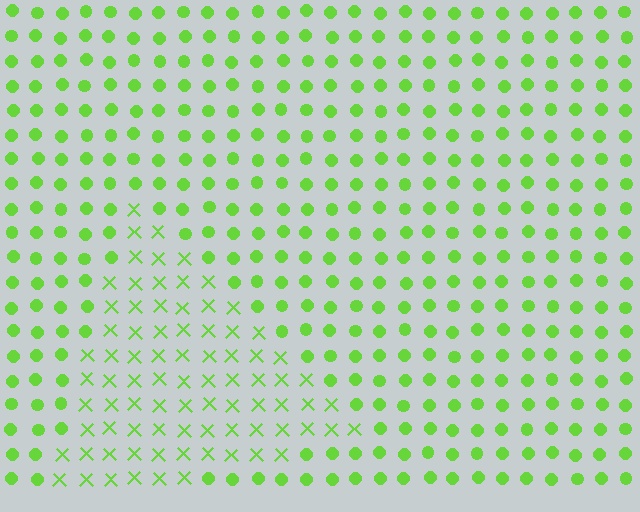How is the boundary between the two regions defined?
The boundary is defined by a change in element shape: X marks inside vs. circles outside. All elements share the same color and spacing.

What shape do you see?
I see a triangle.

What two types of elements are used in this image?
The image uses X marks inside the triangle region and circles outside it.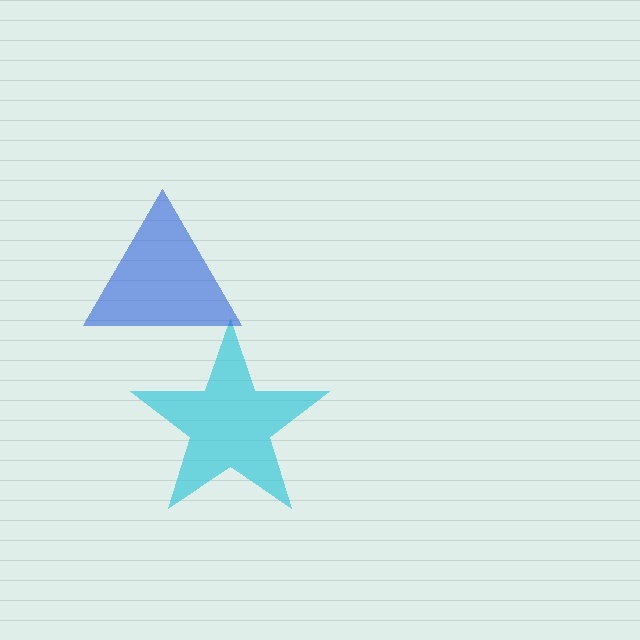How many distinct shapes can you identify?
There are 2 distinct shapes: a cyan star, a blue triangle.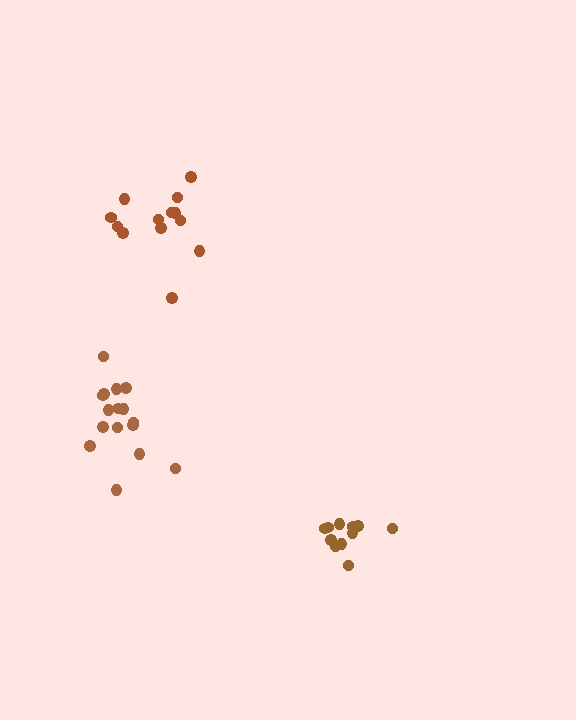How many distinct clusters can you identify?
There are 3 distinct clusters.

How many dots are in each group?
Group 1: 11 dots, Group 2: 13 dots, Group 3: 16 dots (40 total).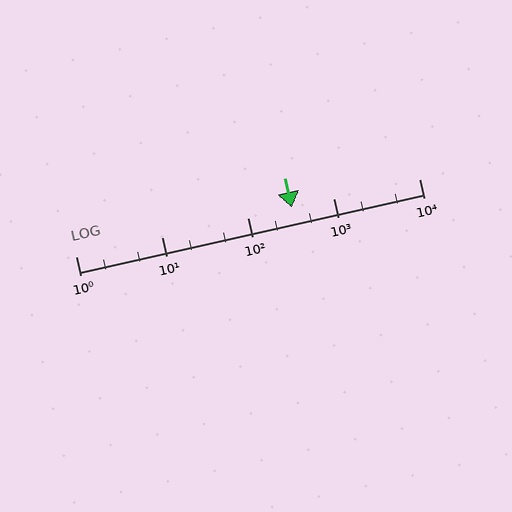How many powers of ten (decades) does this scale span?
The scale spans 4 decades, from 1 to 10000.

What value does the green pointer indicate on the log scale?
The pointer indicates approximately 330.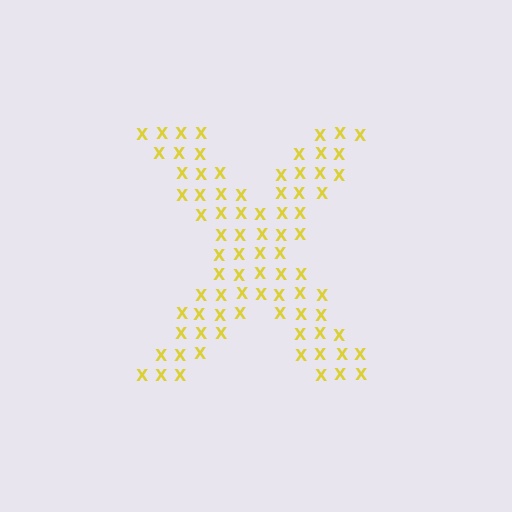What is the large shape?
The large shape is the letter X.